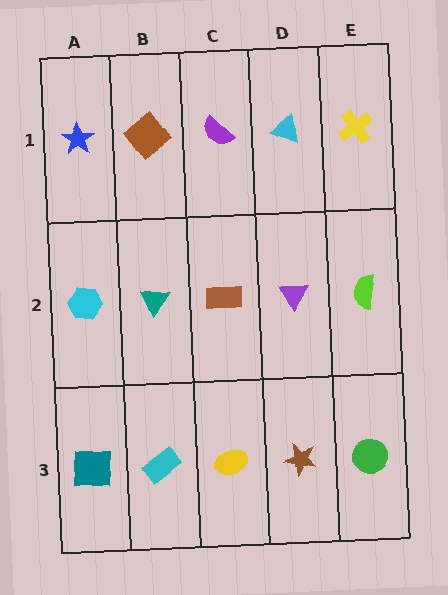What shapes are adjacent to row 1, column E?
A lime semicircle (row 2, column E), a cyan triangle (row 1, column D).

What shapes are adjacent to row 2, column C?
A purple semicircle (row 1, column C), a yellow ellipse (row 3, column C), a teal triangle (row 2, column B), a purple triangle (row 2, column D).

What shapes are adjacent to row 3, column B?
A teal triangle (row 2, column B), a teal square (row 3, column A), a yellow ellipse (row 3, column C).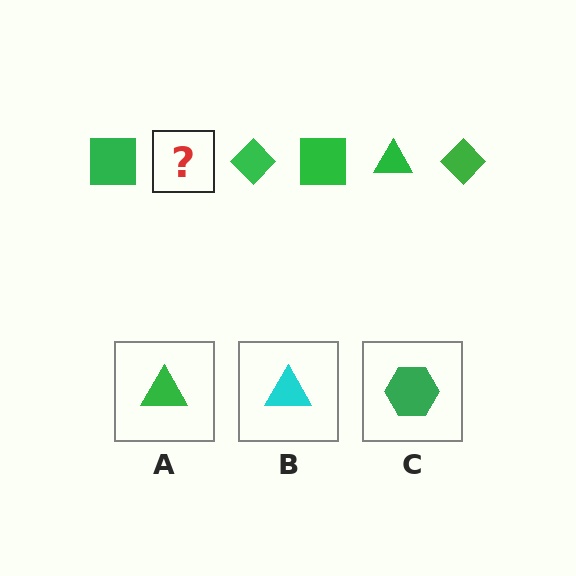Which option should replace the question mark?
Option A.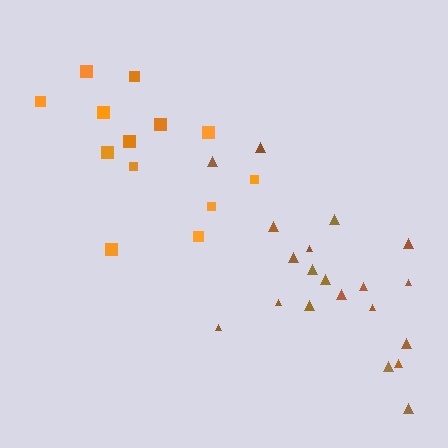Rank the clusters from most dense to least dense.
brown, orange.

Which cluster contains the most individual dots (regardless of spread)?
Brown (20).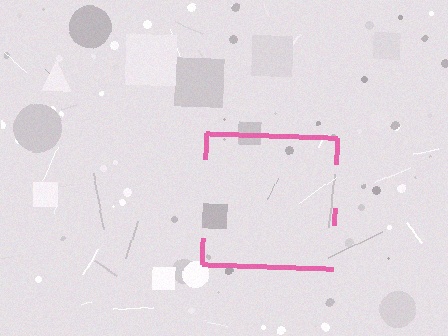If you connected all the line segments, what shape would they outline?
They would outline a square.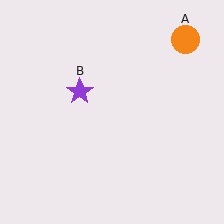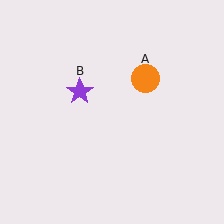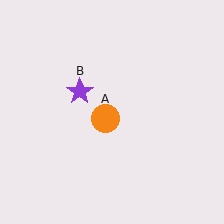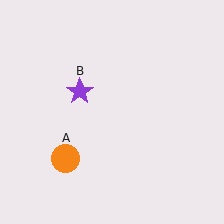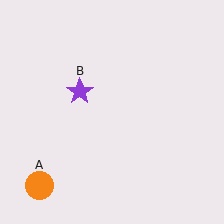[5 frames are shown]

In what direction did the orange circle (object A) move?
The orange circle (object A) moved down and to the left.